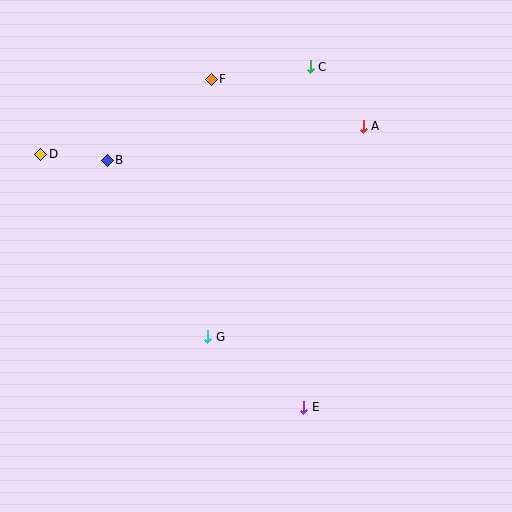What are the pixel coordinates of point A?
Point A is at (363, 126).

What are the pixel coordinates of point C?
Point C is at (310, 67).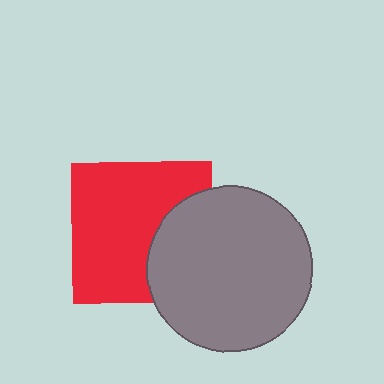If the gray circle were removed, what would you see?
You would see the complete red square.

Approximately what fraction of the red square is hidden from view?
Roughly 31% of the red square is hidden behind the gray circle.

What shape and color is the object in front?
The object in front is a gray circle.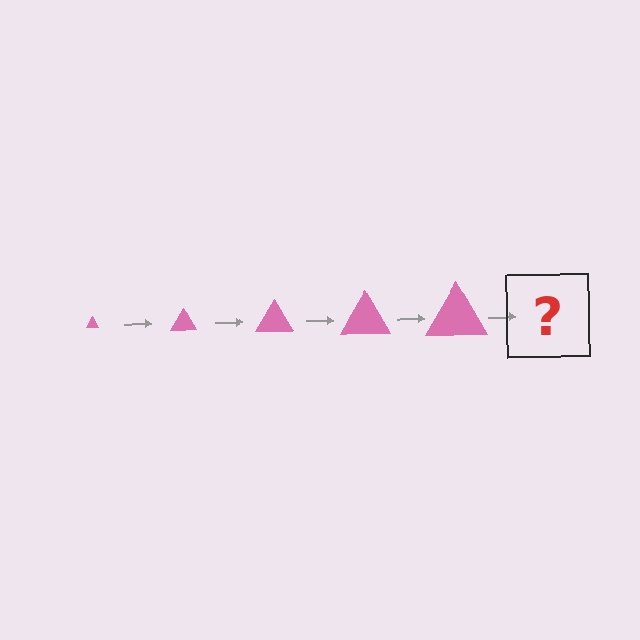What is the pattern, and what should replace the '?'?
The pattern is that the triangle gets progressively larger each step. The '?' should be a pink triangle, larger than the previous one.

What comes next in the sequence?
The next element should be a pink triangle, larger than the previous one.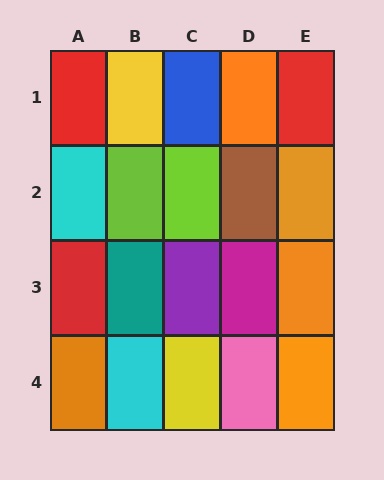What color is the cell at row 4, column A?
Orange.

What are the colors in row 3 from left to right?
Red, teal, purple, magenta, orange.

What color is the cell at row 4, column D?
Pink.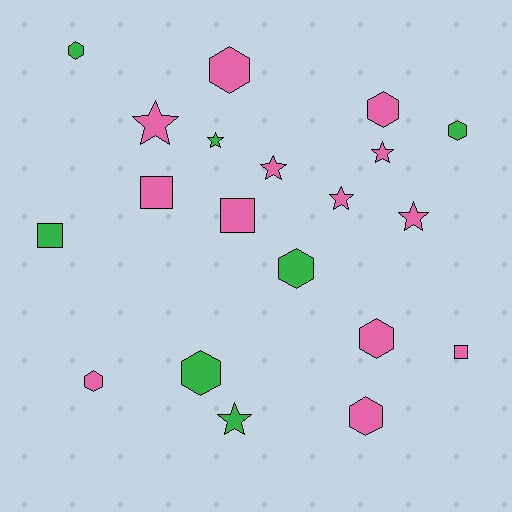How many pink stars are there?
There are 5 pink stars.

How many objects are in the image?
There are 20 objects.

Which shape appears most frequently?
Hexagon, with 9 objects.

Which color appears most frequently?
Pink, with 13 objects.